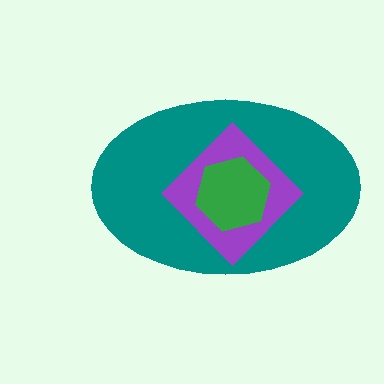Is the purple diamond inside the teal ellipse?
Yes.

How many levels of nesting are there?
3.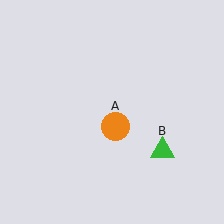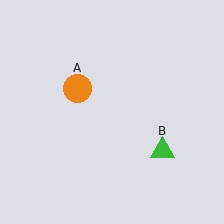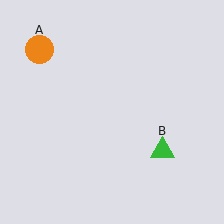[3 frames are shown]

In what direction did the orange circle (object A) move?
The orange circle (object A) moved up and to the left.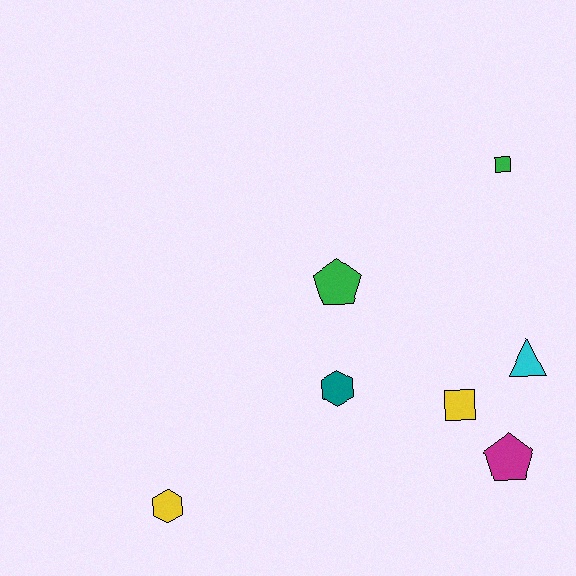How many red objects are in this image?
There are no red objects.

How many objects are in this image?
There are 7 objects.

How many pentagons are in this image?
There are 2 pentagons.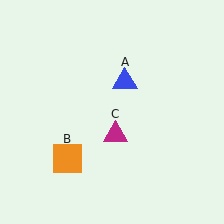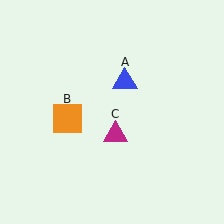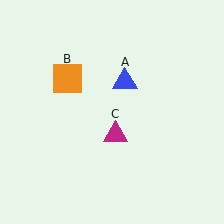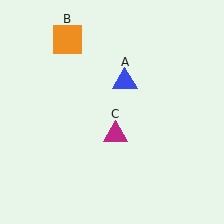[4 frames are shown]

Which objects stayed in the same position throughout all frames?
Blue triangle (object A) and magenta triangle (object C) remained stationary.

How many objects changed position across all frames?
1 object changed position: orange square (object B).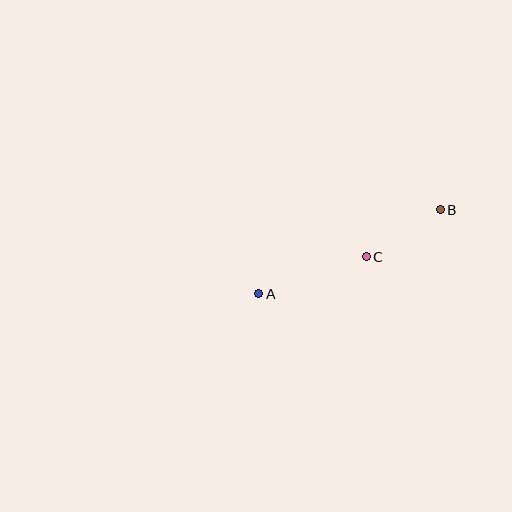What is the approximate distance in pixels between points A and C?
The distance between A and C is approximately 114 pixels.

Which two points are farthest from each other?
Points A and B are farthest from each other.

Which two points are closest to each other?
Points B and C are closest to each other.